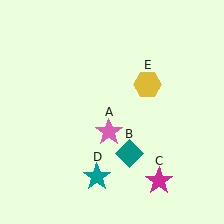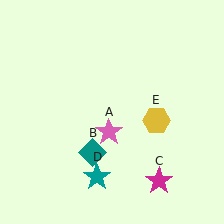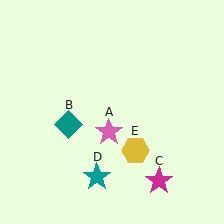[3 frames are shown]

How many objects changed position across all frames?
2 objects changed position: teal diamond (object B), yellow hexagon (object E).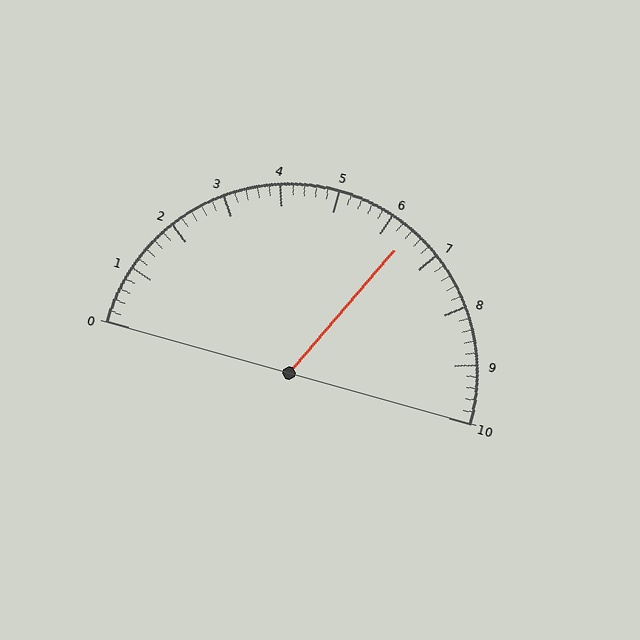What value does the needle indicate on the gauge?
The needle indicates approximately 6.4.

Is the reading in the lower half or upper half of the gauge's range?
The reading is in the upper half of the range (0 to 10).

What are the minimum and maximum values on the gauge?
The gauge ranges from 0 to 10.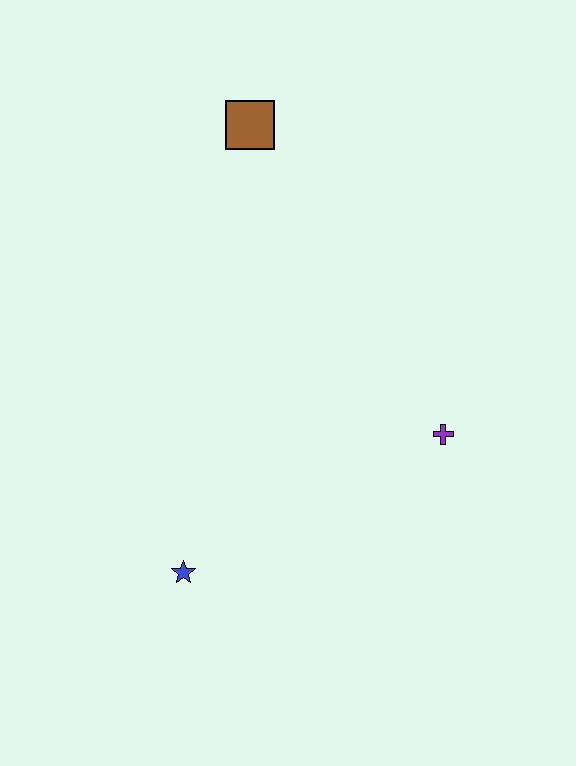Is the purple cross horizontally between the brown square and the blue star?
No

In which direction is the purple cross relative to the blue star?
The purple cross is to the right of the blue star.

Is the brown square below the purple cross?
No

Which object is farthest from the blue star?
The brown square is farthest from the blue star.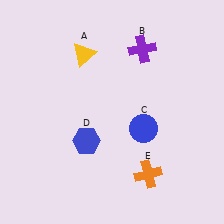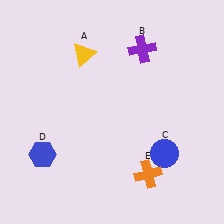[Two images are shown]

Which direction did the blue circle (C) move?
The blue circle (C) moved down.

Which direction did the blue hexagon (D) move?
The blue hexagon (D) moved left.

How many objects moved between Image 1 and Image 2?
2 objects moved between the two images.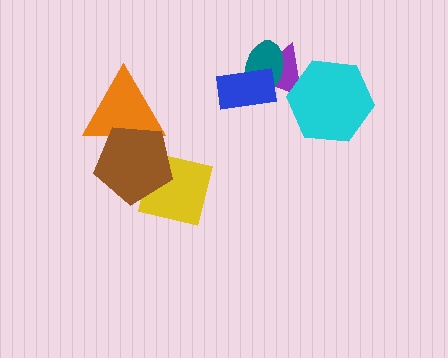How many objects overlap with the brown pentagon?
2 objects overlap with the brown pentagon.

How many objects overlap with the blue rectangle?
2 objects overlap with the blue rectangle.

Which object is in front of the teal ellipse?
The blue rectangle is in front of the teal ellipse.